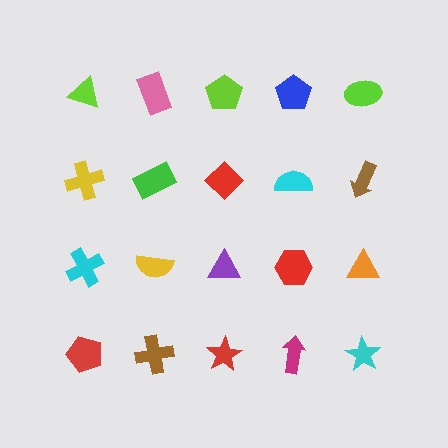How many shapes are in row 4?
5 shapes.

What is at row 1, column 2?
A pink rectangle.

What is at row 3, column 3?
A purple triangle.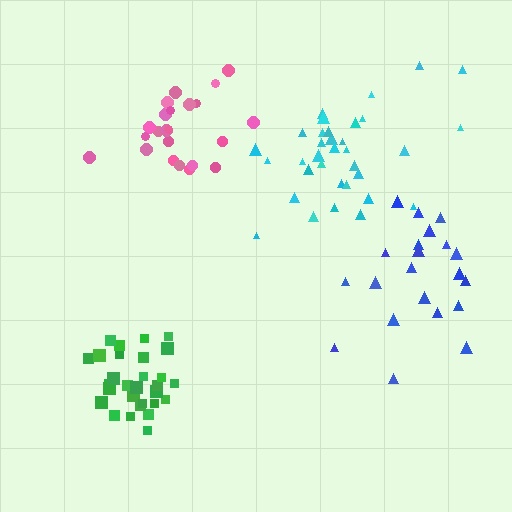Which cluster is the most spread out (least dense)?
Blue.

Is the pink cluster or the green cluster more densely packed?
Green.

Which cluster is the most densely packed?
Green.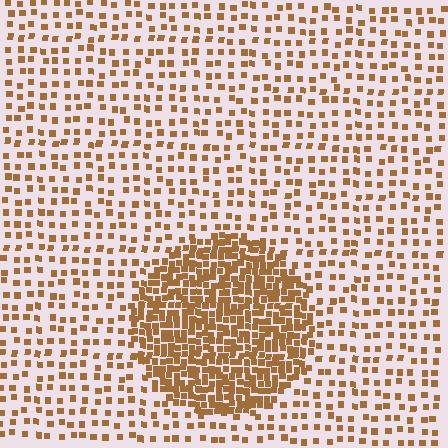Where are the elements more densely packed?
The elements are more densely packed inside the circle boundary.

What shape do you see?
I see a circle.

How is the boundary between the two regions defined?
The boundary is defined by a change in element density (approximately 2.8x ratio). All elements are the same color, size, and shape.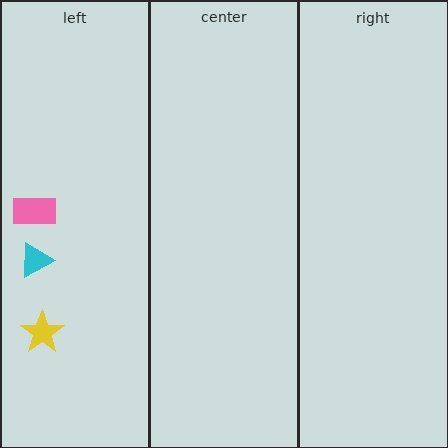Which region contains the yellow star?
The left region.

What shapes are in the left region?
The cyan triangle, the yellow star, the pink rectangle.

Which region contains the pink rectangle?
The left region.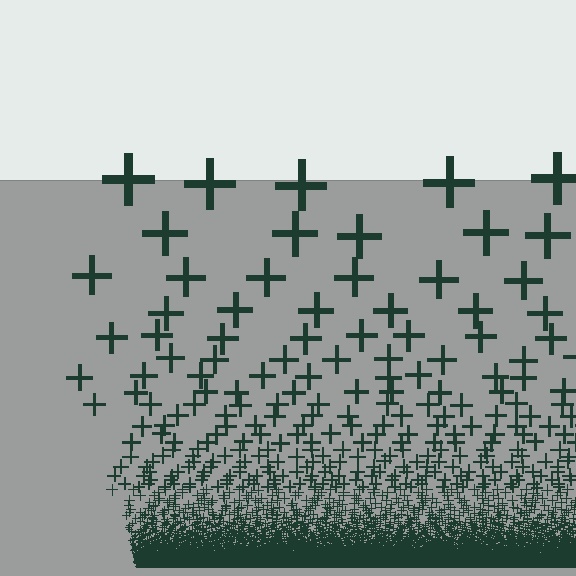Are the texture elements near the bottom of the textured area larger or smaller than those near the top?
Smaller. The gradient is inverted — elements near the bottom are smaller and denser.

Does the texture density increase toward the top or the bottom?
Density increases toward the bottom.